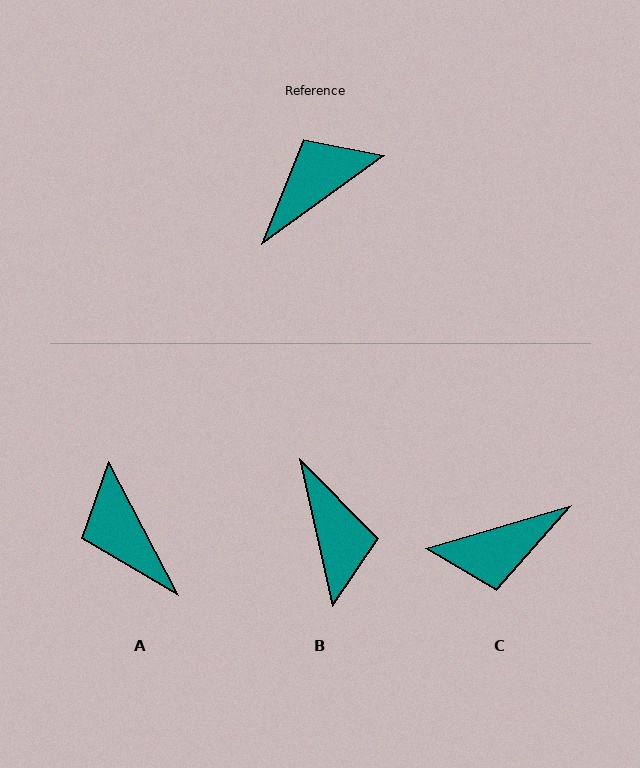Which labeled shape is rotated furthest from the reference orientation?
C, about 160 degrees away.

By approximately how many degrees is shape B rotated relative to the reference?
Approximately 114 degrees clockwise.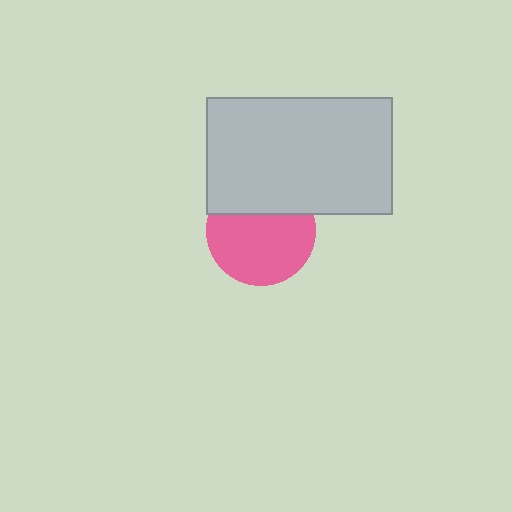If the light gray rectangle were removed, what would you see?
You would see the complete pink circle.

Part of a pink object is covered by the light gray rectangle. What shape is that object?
It is a circle.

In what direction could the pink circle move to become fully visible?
The pink circle could move down. That would shift it out from behind the light gray rectangle entirely.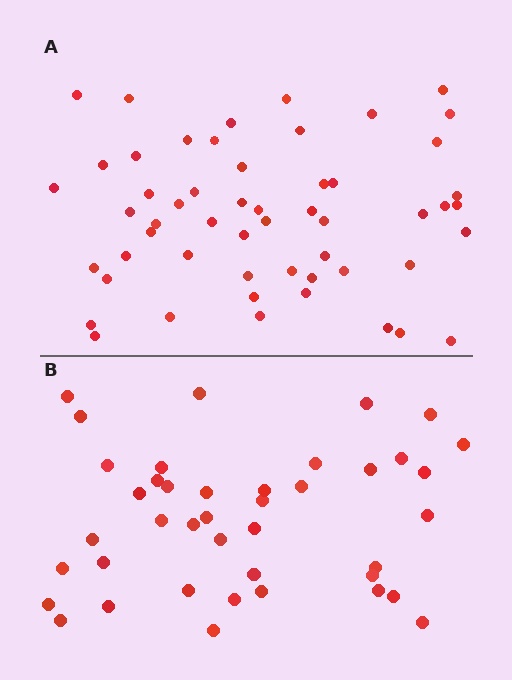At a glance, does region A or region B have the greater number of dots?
Region A (the top region) has more dots.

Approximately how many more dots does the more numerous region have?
Region A has approximately 15 more dots than region B.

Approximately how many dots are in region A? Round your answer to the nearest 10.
About 50 dots. (The exact count is 54, which rounds to 50.)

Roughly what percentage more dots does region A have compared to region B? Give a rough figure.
About 30% more.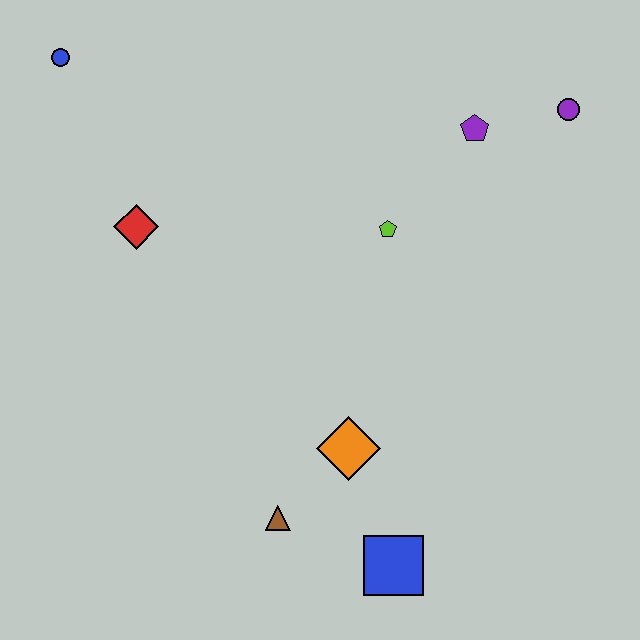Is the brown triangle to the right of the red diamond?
Yes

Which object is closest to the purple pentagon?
The purple circle is closest to the purple pentagon.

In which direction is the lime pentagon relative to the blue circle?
The lime pentagon is to the right of the blue circle.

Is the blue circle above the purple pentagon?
Yes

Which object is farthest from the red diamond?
The purple circle is farthest from the red diamond.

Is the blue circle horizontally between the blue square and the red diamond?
No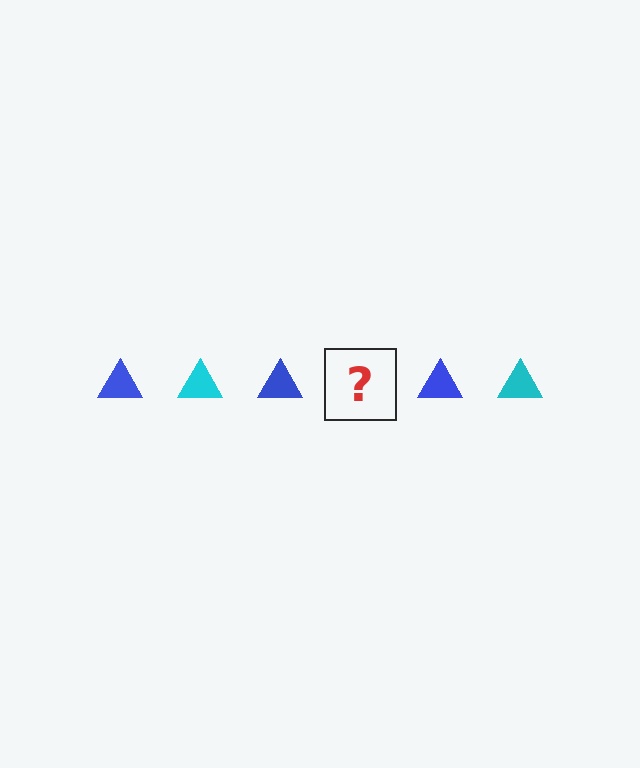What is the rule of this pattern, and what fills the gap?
The rule is that the pattern cycles through blue, cyan triangles. The gap should be filled with a cyan triangle.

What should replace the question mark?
The question mark should be replaced with a cyan triangle.